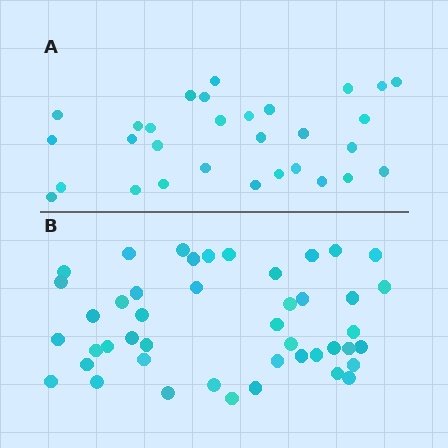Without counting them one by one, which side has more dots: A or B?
Region B (the bottom region) has more dots.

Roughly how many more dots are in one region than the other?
Region B has approximately 15 more dots than region A.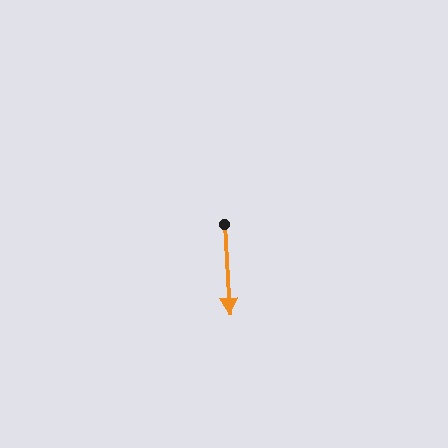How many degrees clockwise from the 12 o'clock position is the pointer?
Approximately 176 degrees.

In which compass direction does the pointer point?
South.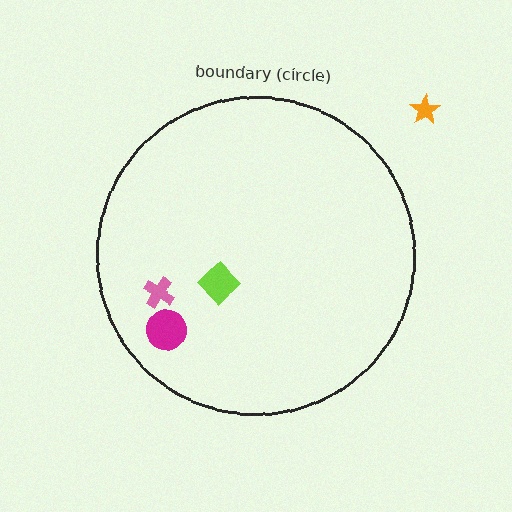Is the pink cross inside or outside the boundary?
Inside.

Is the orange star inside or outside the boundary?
Outside.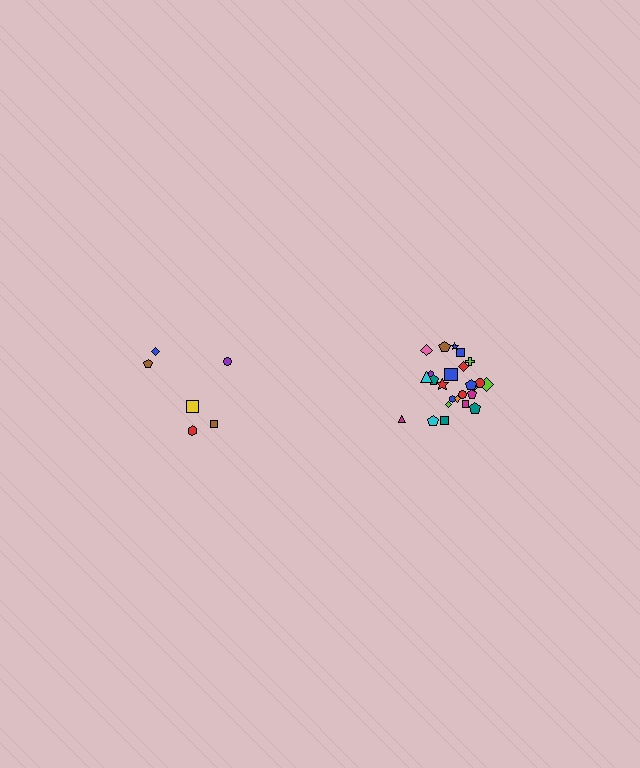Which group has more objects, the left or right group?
The right group.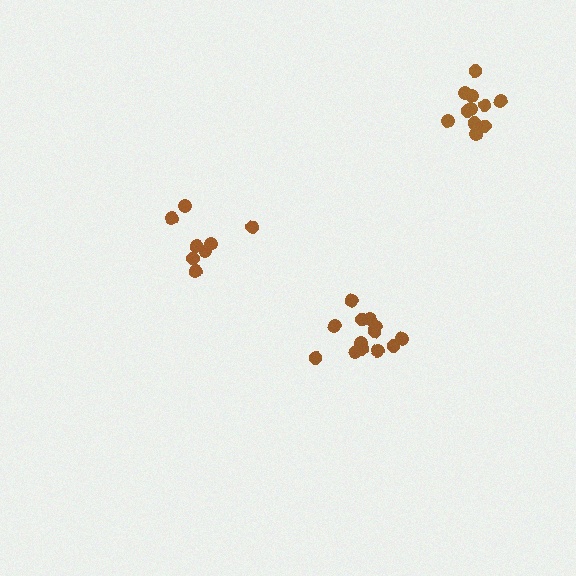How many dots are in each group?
Group 1: 8 dots, Group 2: 13 dots, Group 3: 11 dots (32 total).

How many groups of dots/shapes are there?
There are 3 groups.